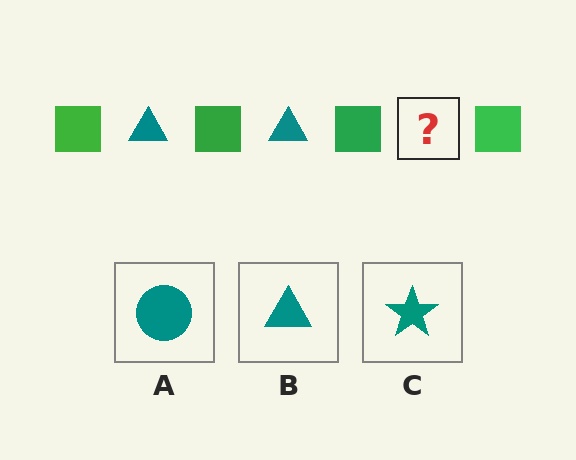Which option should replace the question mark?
Option B.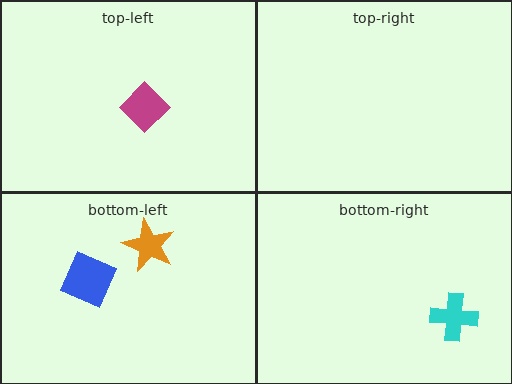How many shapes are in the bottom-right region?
1.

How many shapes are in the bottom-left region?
2.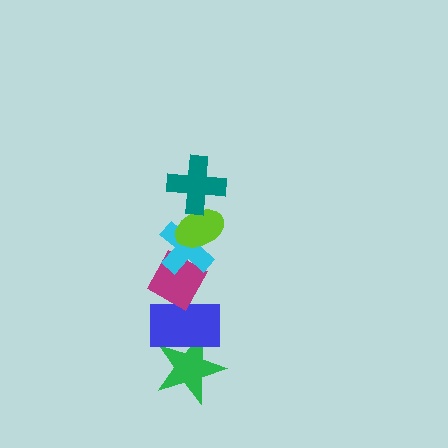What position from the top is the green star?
The green star is 6th from the top.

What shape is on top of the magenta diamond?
The cyan cross is on top of the magenta diamond.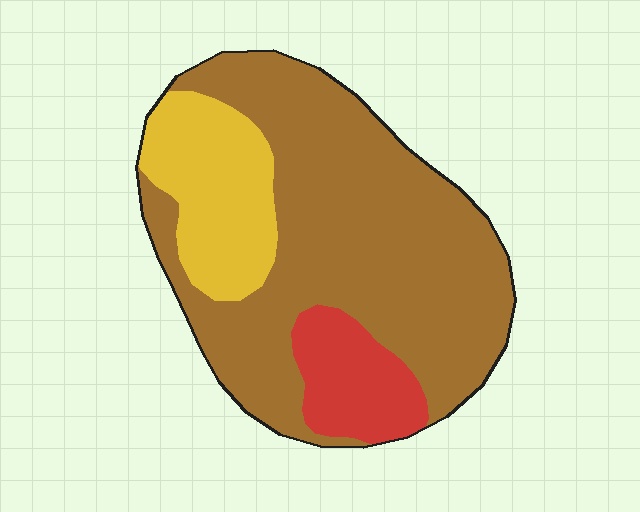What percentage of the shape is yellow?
Yellow covers around 20% of the shape.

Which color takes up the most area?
Brown, at roughly 70%.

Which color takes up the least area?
Red, at roughly 10%.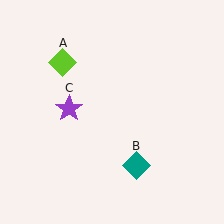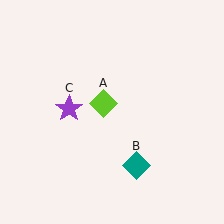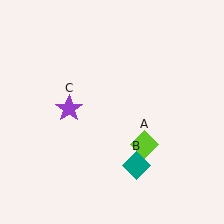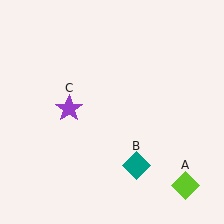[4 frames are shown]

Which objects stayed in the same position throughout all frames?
Teal diamond (object B) and purple star (object C) remained stationary.